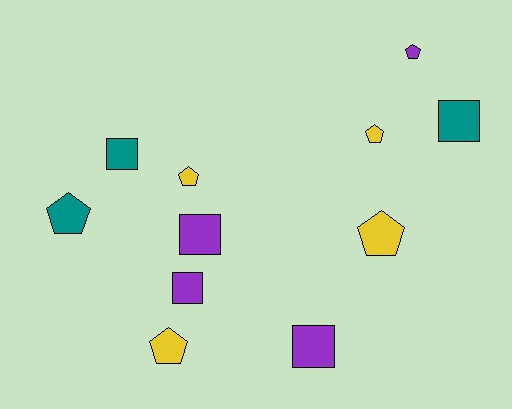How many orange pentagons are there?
There are no orange pentagons.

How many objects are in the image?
There are 11 objects.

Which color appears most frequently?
Yellow, with 4 objects.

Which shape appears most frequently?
Pentagon, with 6 objects.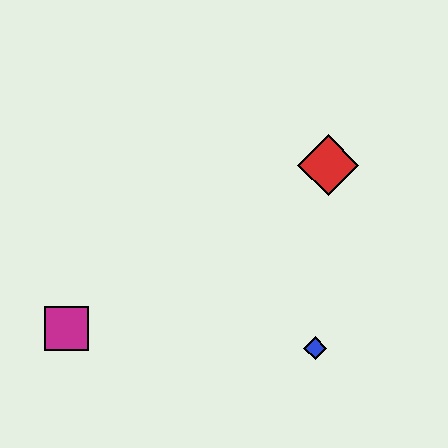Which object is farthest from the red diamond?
The magenta square is farthest from the red diamond.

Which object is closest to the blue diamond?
The red diamond is closest to the blue diamond.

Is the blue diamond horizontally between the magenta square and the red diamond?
Yes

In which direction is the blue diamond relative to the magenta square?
The blue diamond is to the right of the magenta square.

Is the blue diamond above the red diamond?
No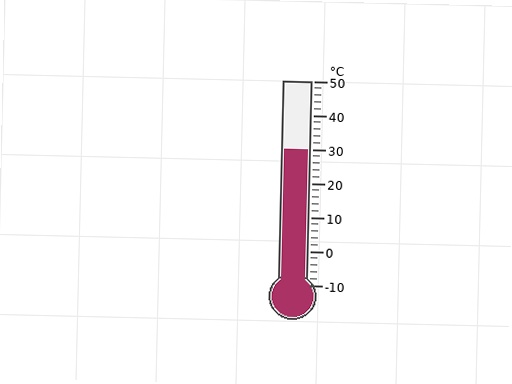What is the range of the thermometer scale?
The thermometer scale ranges from -10°C to 50°C.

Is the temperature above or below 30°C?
The temperature is at 30°C.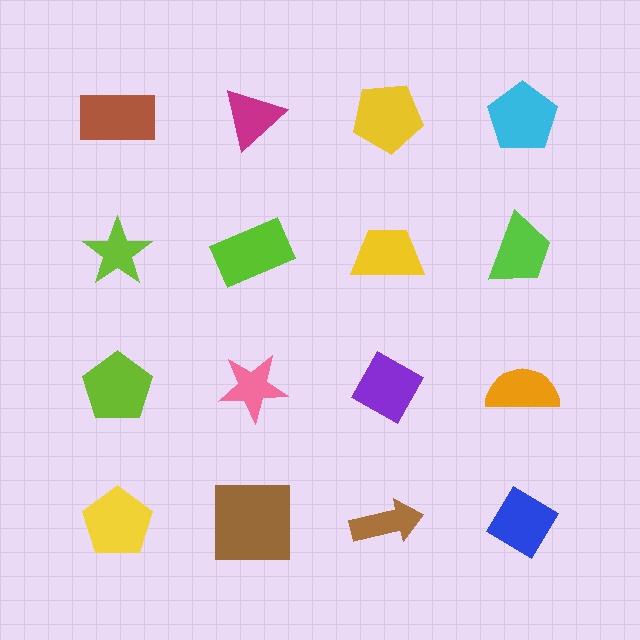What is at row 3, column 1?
A lime pentagon.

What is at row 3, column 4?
An orange semicircle.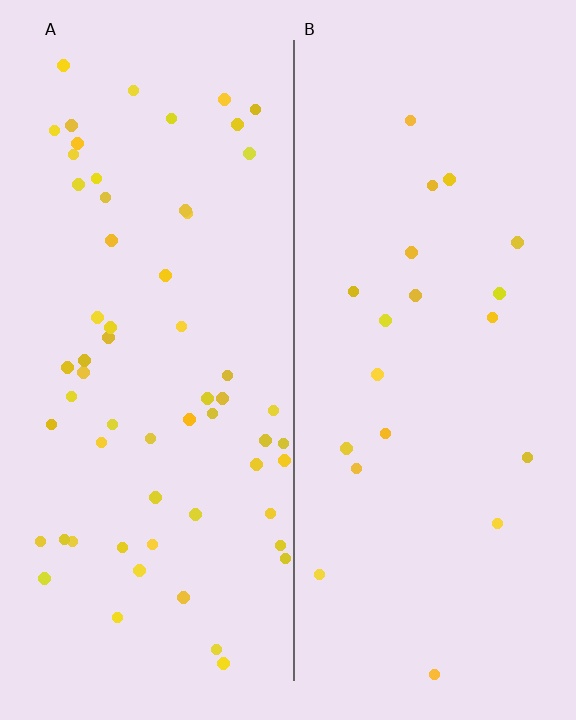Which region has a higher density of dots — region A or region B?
A (the left).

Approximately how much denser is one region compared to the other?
Approximately 3.0× — region A over region B.